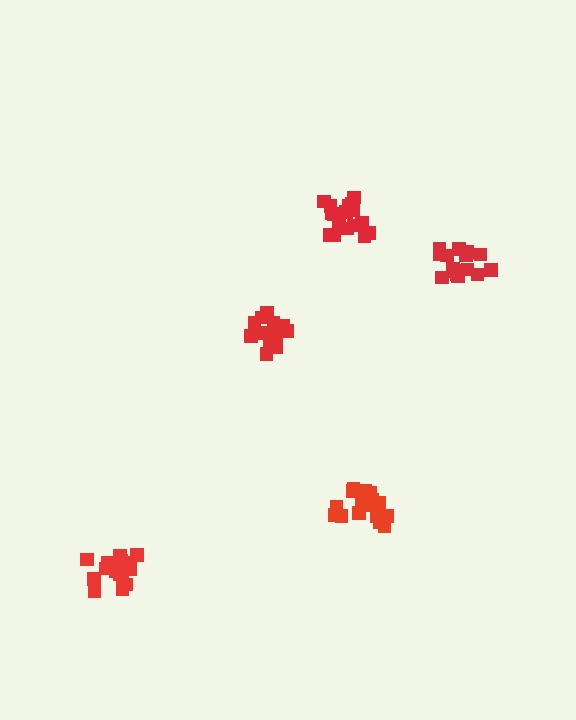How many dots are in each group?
Group 1: 15 dots, Group 2: 18 dots, Group 3: 19 dots, Group 4: 16 dots, Group 5: 16 dots (84 total).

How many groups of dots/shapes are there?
There are 5 groups.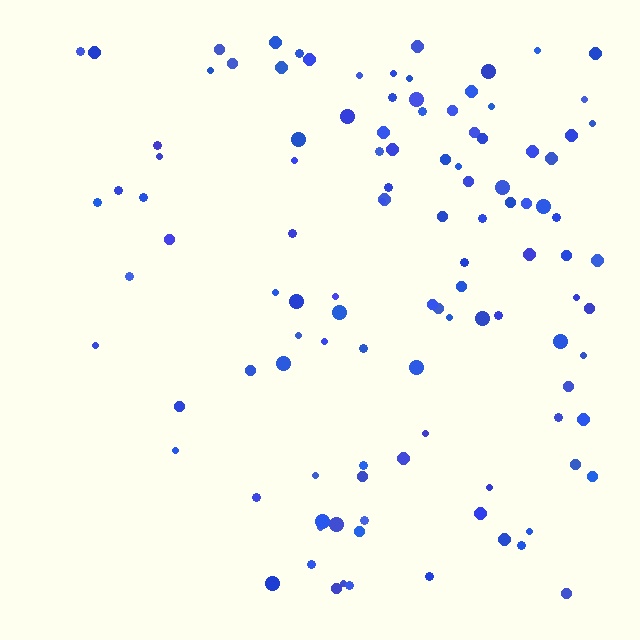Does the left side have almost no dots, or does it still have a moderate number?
Still a moderate number, just noticeably fewer than the right.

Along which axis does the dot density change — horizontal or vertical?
Horizontal.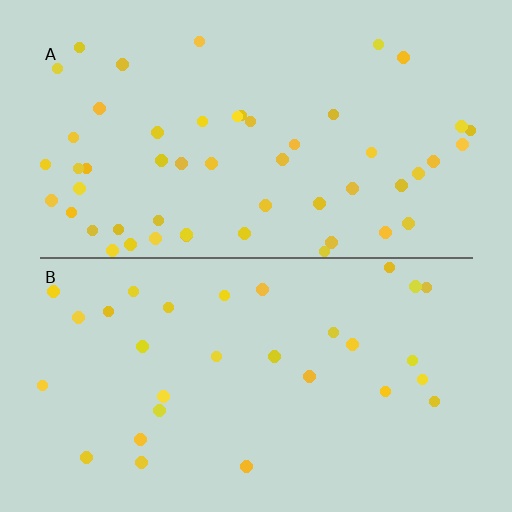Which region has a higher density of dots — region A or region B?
A (the top).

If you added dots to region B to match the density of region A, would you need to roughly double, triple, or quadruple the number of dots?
Approximately double.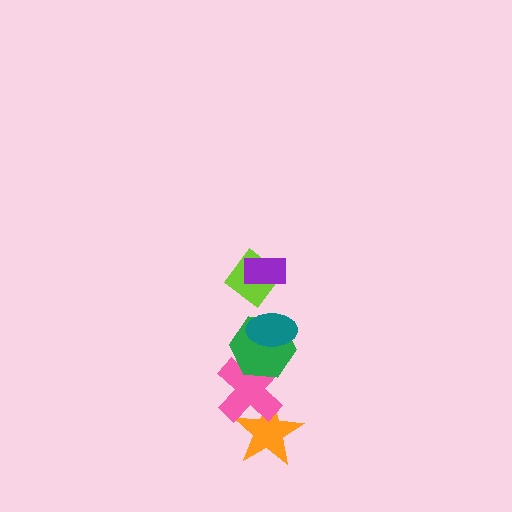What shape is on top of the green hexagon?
The teal ellipse is on top of the green hexagon.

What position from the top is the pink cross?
The pink cross is 5th from the top.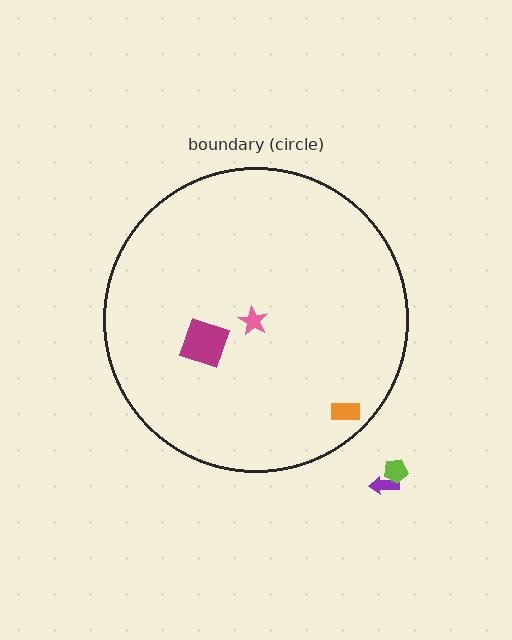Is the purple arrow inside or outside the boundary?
Outside.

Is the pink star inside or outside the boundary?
Inside.